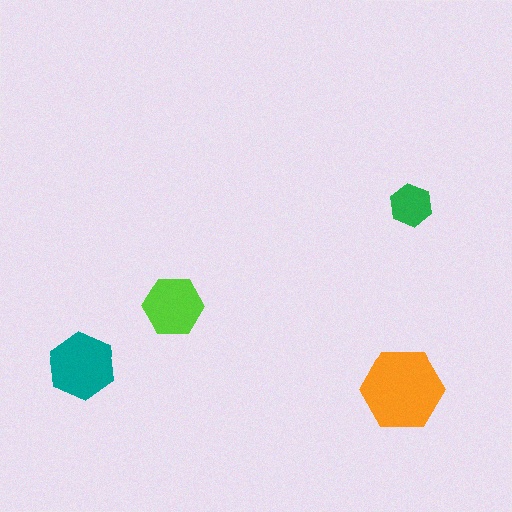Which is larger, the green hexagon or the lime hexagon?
The lime one.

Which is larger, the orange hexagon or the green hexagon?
The orange one.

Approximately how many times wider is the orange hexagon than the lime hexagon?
About 1.5 times wider.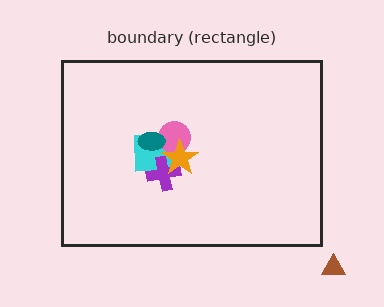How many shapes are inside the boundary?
5 inside, 1 outside.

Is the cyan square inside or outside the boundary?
Inside.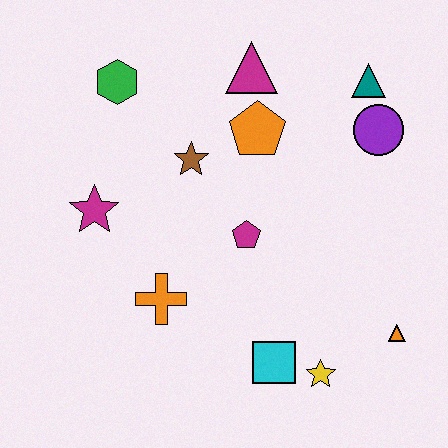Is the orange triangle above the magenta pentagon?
No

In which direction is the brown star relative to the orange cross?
The brown star is above the orange cross.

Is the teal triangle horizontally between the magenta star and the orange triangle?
Yes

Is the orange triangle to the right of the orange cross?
Yes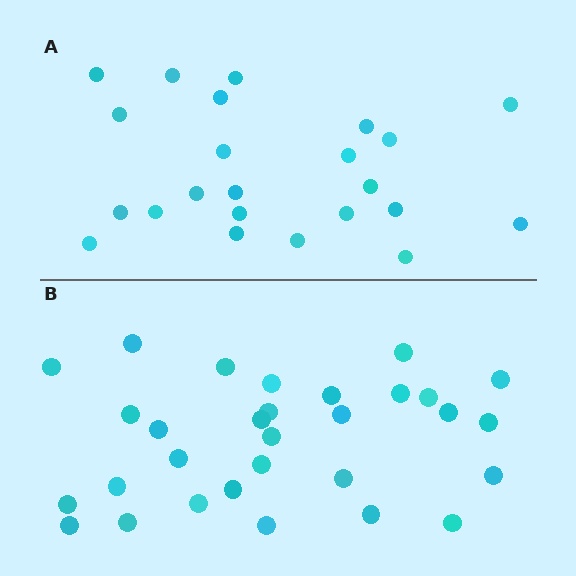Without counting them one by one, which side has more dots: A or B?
Region B (the bottom region) has more dots.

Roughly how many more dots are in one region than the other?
Region B has roughly 8 or so more dots than region A.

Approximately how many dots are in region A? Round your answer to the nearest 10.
About 20 dots. (The exact count is 23, which rounds to 20.)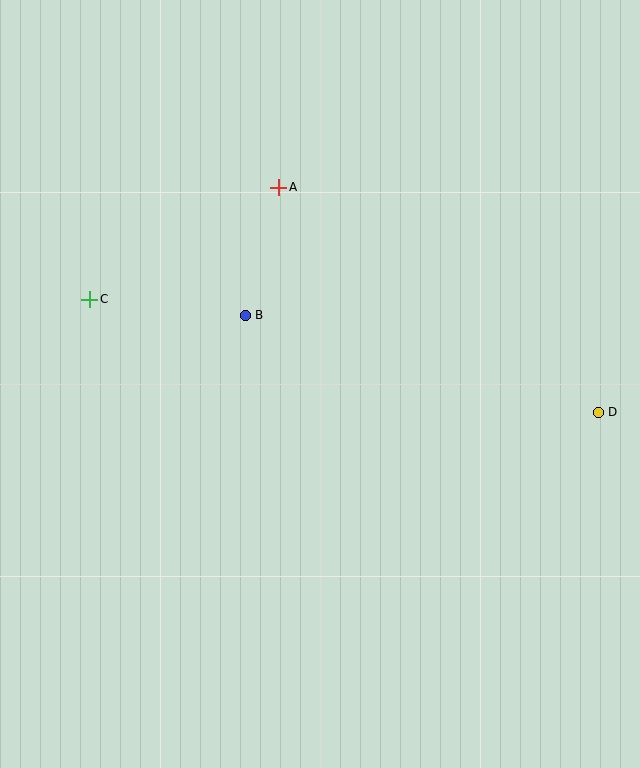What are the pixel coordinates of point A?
Point A is at (279, 187).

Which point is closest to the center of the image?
Point B at (245, 315) is closest to the center.